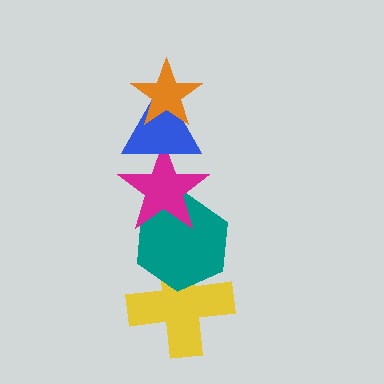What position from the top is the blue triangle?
The blue triangle is 2nd from the top.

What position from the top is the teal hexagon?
The teal hexagon is 4th from the top.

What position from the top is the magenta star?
The magenta star is 3rd from the top.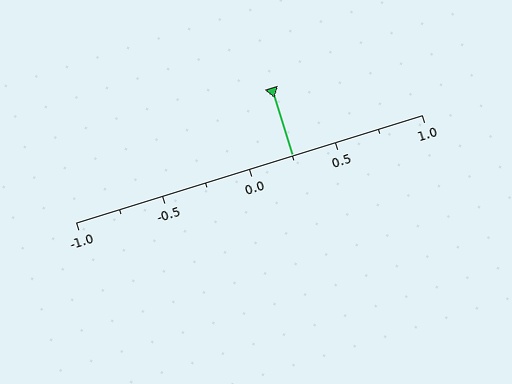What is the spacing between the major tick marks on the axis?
The major ticks are spaced 0.5 apart.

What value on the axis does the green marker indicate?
The marker indicates approximately 0.25.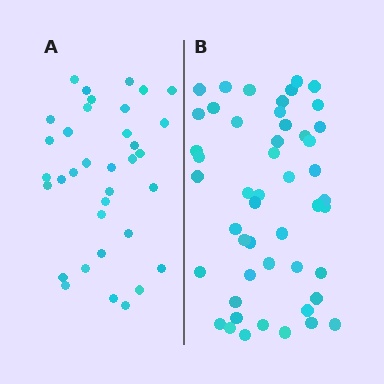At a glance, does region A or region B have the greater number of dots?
Region B (the right region) has more dots.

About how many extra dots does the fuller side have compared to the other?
Region B has approximately 15 more dots than region A.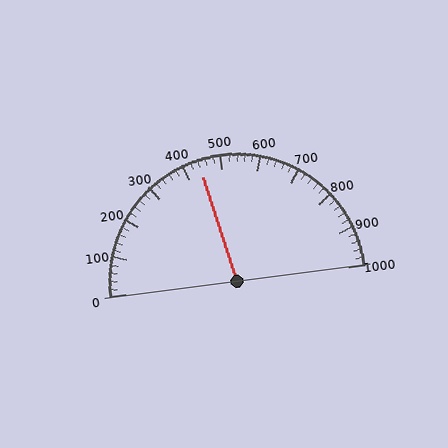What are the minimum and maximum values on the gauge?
The gauge ranges from 0 to 1000.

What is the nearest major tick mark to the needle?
The nearest major tick mark is 400.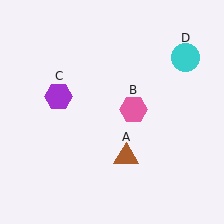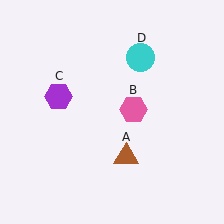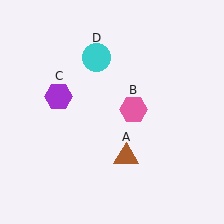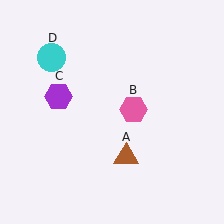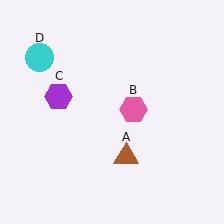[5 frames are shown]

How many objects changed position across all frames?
1 object changed position: cyan circle (object D).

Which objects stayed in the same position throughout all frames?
Brown triangle (object A) and pink hexagon (object B) and purple hexagon (object C) remained stationary.